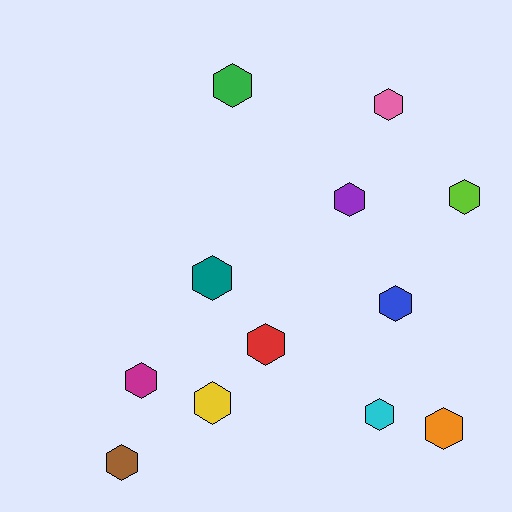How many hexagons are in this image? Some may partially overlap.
There are 12 hexagons.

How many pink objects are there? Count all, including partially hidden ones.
There is 1 pink object.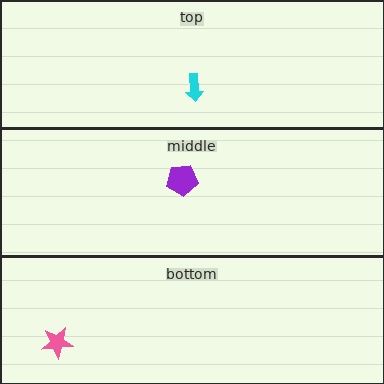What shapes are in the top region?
The cyan arrow.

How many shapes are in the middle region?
1.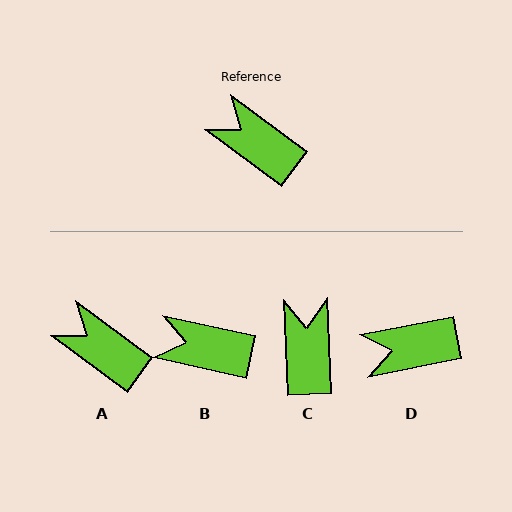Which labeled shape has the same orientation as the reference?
A.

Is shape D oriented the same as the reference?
No, it is off by about 48 degrees.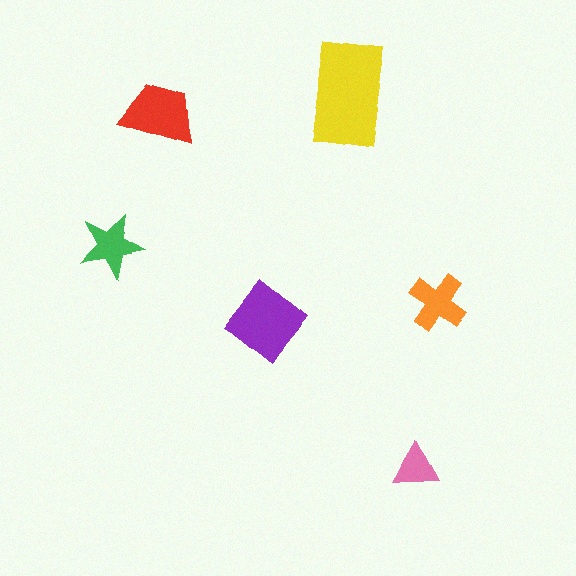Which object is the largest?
The yellow rectangle.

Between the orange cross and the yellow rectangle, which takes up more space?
The yellow rectangle.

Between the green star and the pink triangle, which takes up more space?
The green star.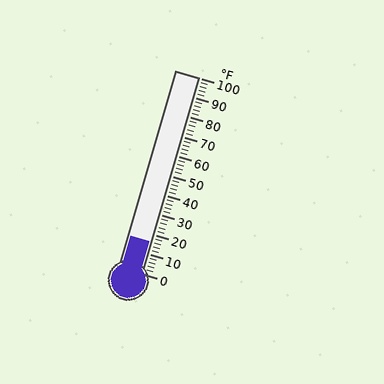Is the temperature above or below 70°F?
The temperature is below 70°F.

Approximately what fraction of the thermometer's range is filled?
The thermometer is filled to approximately 15% of its range.